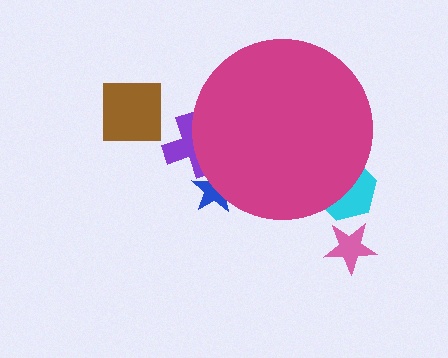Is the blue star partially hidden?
Yes, the blue star is partially hidden behind the magenta circle.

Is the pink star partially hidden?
No, the pink star is fully visible.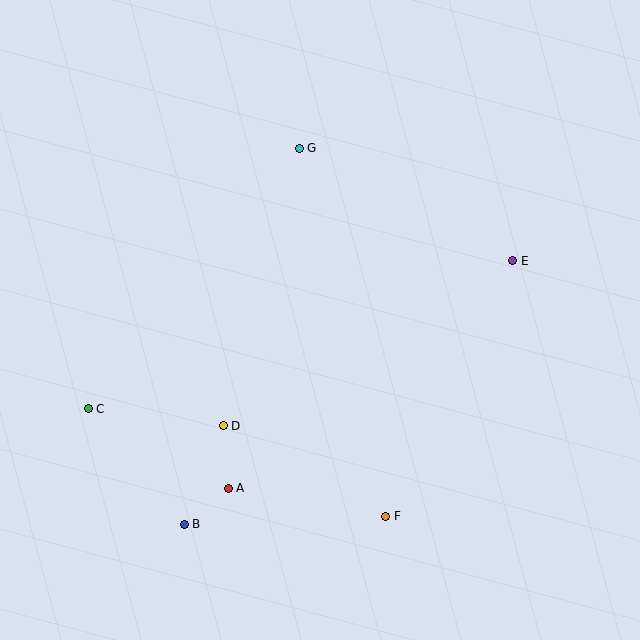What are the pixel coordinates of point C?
Point C is at (88, 409).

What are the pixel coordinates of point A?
Point A is at (228, 488).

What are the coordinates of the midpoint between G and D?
The midpoint between G and D is at (261, 287).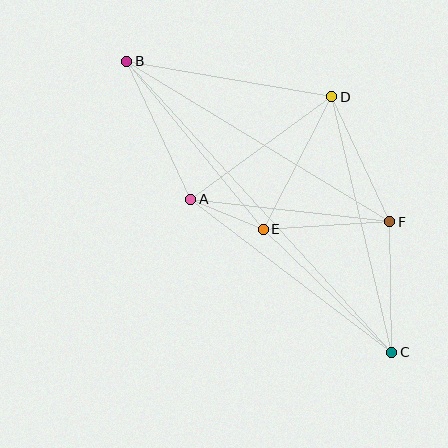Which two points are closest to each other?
Points A and E are closest to each other.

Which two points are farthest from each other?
Points B and C are farthest from each other.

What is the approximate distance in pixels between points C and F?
The distance between C and F is approximately 130 pixels.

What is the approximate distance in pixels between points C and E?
The distance between C and E is approximately 178 pixels.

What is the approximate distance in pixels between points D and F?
The distance between D and F is approximately 138 pixels.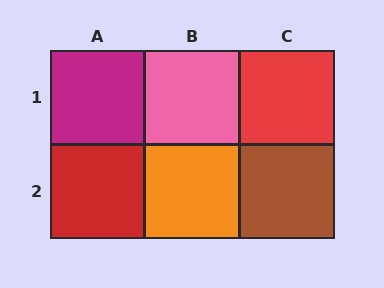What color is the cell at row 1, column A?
Magenta.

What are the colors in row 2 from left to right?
Red, orange, brown.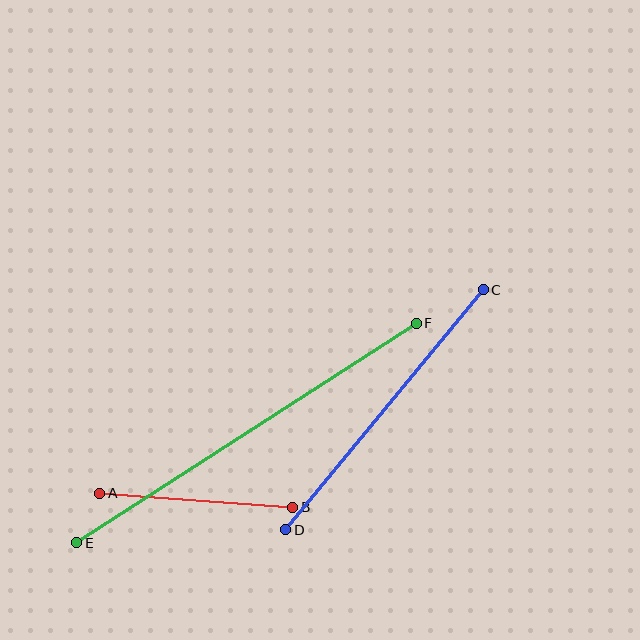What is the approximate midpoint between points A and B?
The midpoint is at approximately (196, 500) pixels.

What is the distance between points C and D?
The distance is approximately 311 pixels.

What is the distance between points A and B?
The distance is approximately 193 pixels.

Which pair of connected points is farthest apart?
Points E and F are farthest apart.